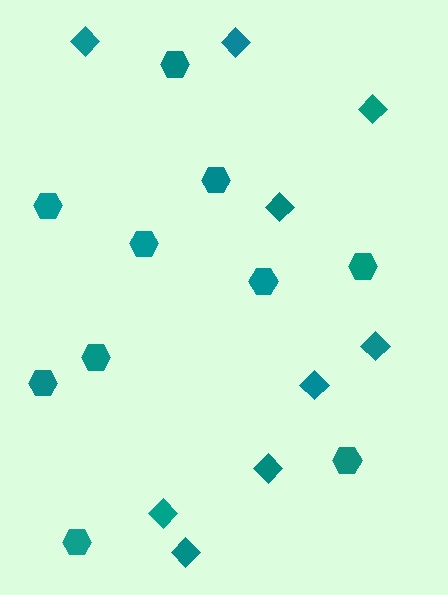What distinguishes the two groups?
There are 2 groups: one group of diamonds (9) and one group of hexagons (10).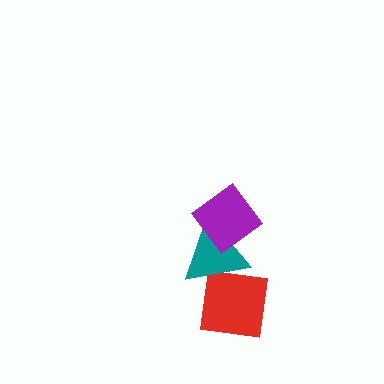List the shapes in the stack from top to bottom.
From top to bottom: the purple diamond, the teal triangle, the red square.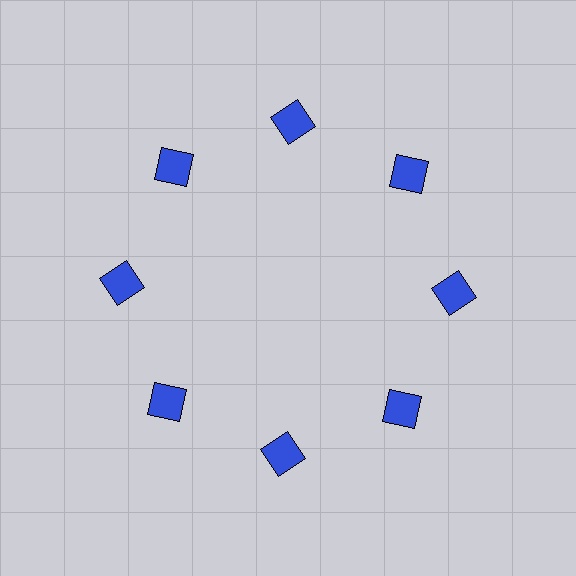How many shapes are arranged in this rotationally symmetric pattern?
There are 8 shapes, arranged in 8 groups of 1.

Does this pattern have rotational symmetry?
Yes, this pattern has 8-fold rotational symmetry. It looks the same after rotating 45 degrees around the center.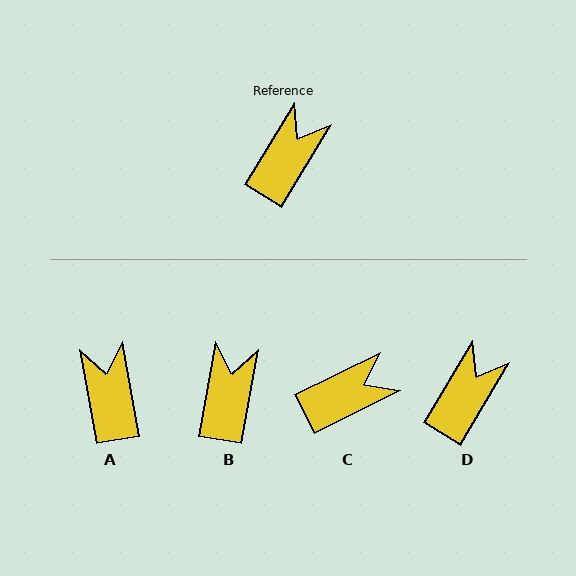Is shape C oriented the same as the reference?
No, it is off by about 33 degrees.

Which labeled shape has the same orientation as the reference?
D.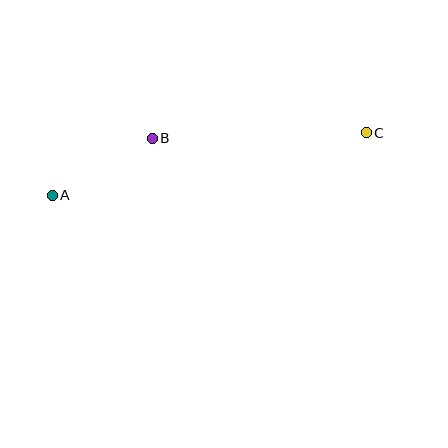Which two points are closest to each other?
Points A and B are closest to each other.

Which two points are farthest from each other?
Points A and C are farthest from each other.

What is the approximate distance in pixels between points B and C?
The distance between B and C is approximately 214 pixels.